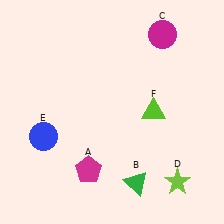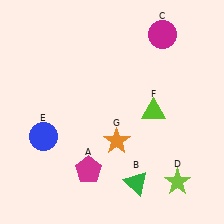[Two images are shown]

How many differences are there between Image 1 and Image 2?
There is 1 difference between the two images.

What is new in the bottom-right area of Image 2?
An orange star (G) was added in the bottom-right area of Image 2.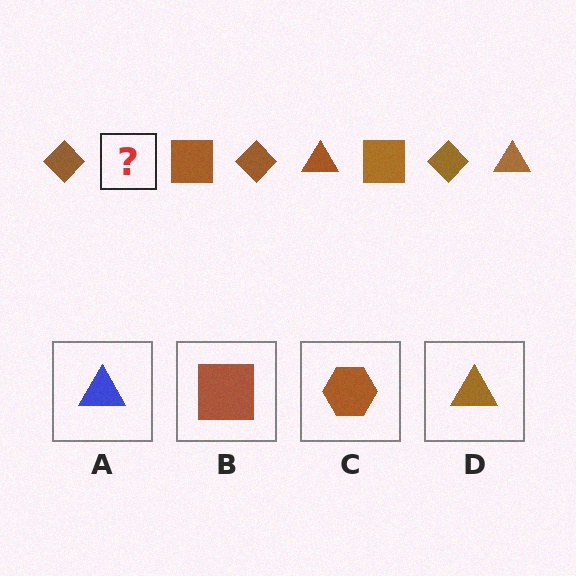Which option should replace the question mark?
Option D.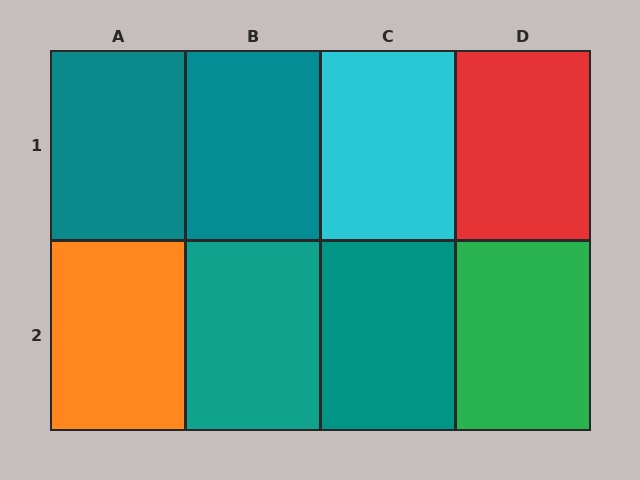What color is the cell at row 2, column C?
Teal.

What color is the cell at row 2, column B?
Teal.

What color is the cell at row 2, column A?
Orange.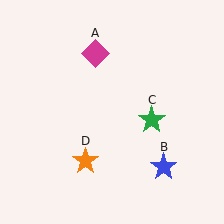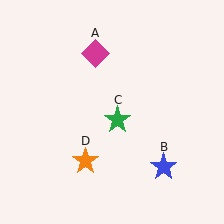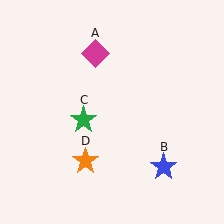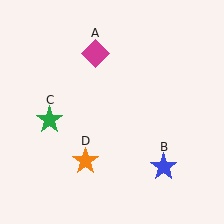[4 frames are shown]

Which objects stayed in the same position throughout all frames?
Magenta diamond (object A) and blue star (object B) and orange star (object D) remained stationary.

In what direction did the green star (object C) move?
The green star (object C) moved left.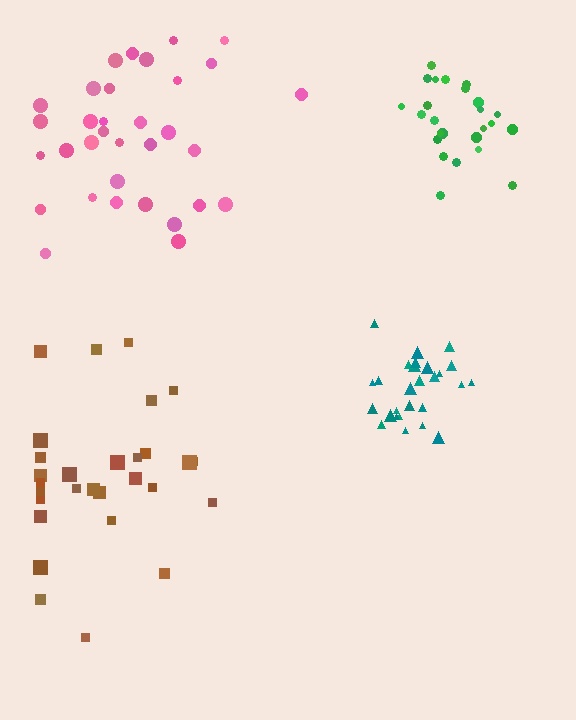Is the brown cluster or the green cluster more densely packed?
Green.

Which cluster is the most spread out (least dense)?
Brown.